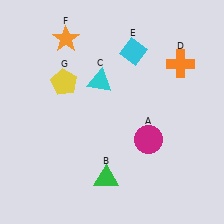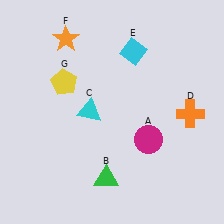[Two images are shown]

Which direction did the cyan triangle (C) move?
The cyan triangle (C) moved down.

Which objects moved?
The objects that moved are: the cyan triangle (C), the orange cross (D).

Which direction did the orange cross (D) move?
The orange cross (D) moved down.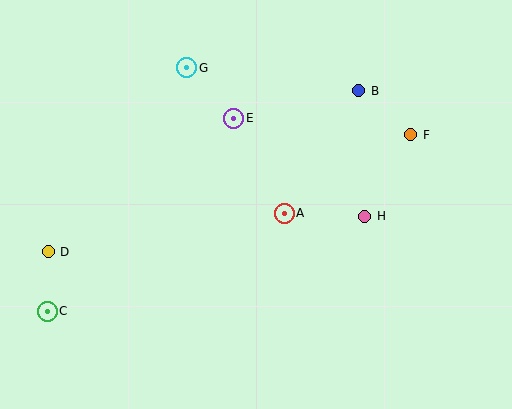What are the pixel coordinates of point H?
Point H is at (365, 216).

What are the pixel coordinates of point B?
Point B is at (359, 91).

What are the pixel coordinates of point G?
Point G is at (187, 68).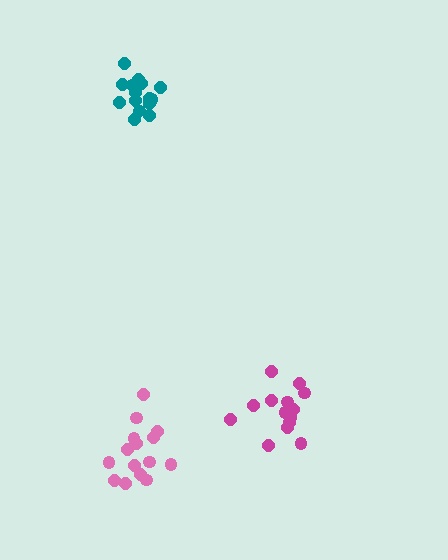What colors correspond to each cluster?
The clusters are colored: pink, teal, magenta.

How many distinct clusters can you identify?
There are 3 distinct clusters.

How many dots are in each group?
Group 1: 15 dots, Group 2: 15 dots, Group 3: 15 dots (45 total).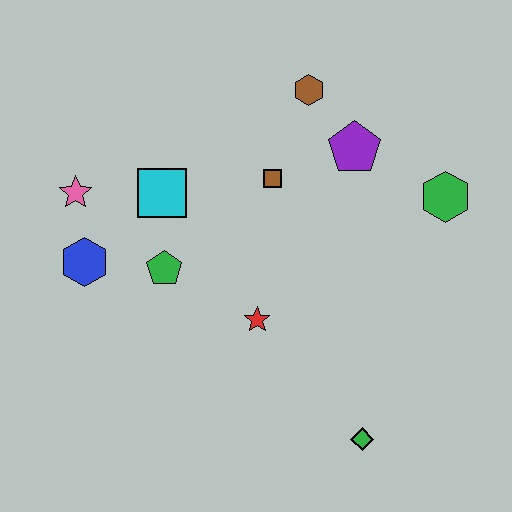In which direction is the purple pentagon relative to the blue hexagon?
The purple pentagon is to the right of the blue hexagon.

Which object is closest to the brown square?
The purple pentagon is closest to the brown square.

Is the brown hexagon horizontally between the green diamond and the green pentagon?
Yes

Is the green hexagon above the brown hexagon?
No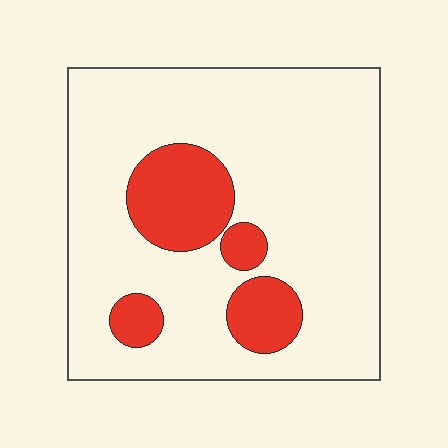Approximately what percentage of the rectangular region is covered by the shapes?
Approximately 20%.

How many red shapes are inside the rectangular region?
4.